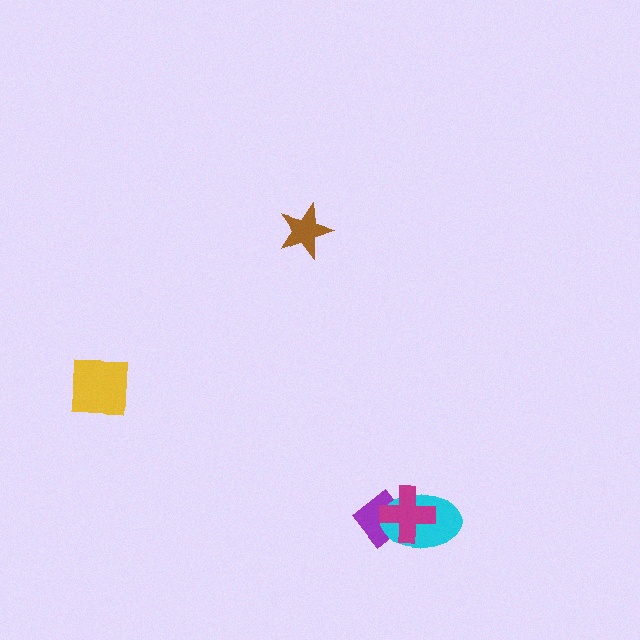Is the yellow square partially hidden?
No, no other shape covers it.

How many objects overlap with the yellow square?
0 objects overlap with the yellow square.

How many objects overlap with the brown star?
0 objects overlap with the brown star.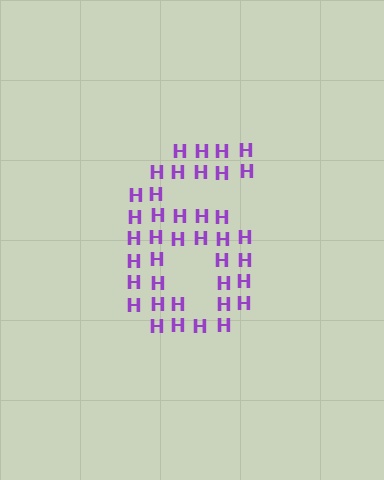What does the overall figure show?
The overall figure shows the digit 6.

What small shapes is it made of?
It is made of small letter H's.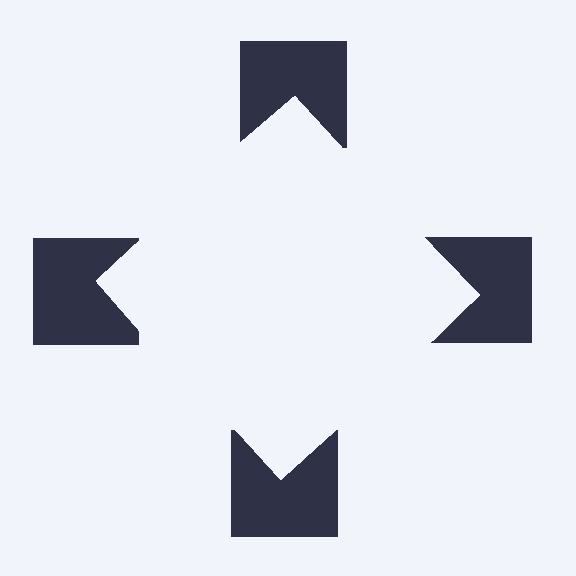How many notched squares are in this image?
There are 4 — one at each vertex of the illusory square.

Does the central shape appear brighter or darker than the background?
It typically appears slightly brighter than the background, even though no actual brightness change is drawn.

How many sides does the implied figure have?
4 sides.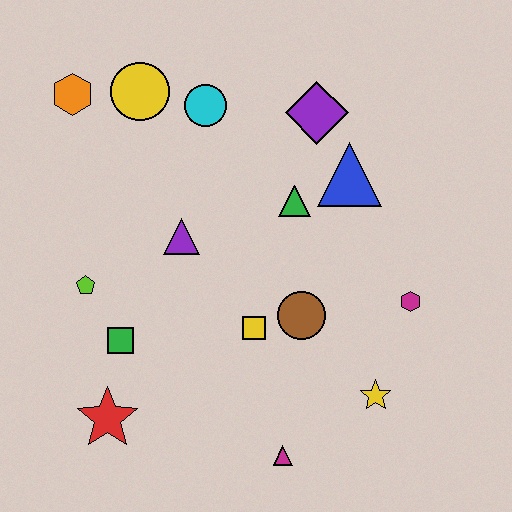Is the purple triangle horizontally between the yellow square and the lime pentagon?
Yes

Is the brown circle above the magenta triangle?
Yes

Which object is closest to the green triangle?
The blue triangle is closest to the green triangle.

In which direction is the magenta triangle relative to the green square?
The magenta triangle is to the right of the green square.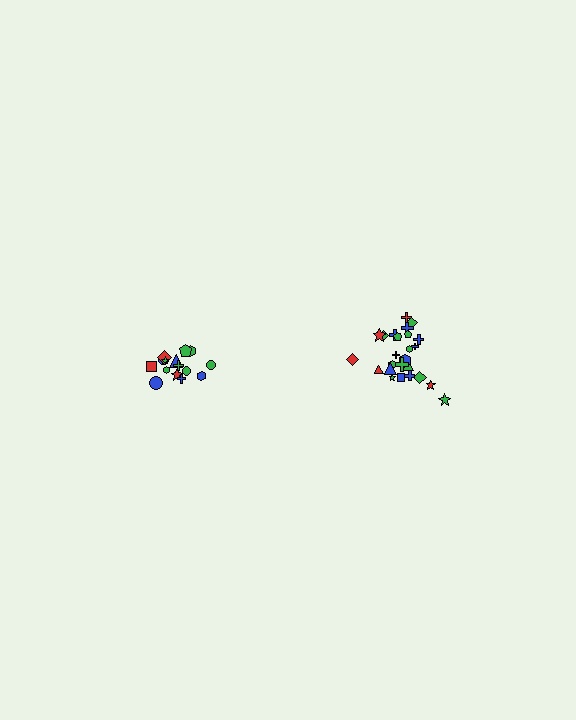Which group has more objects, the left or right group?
The right group.